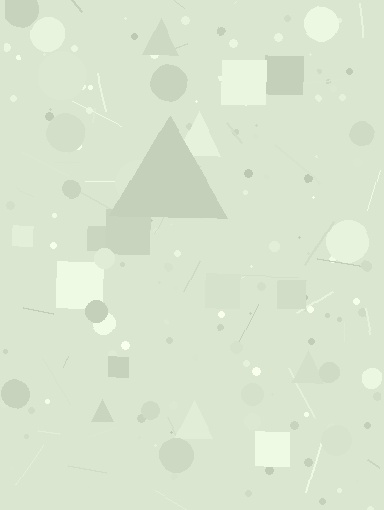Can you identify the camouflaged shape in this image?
The camouflaged shape is a triangle.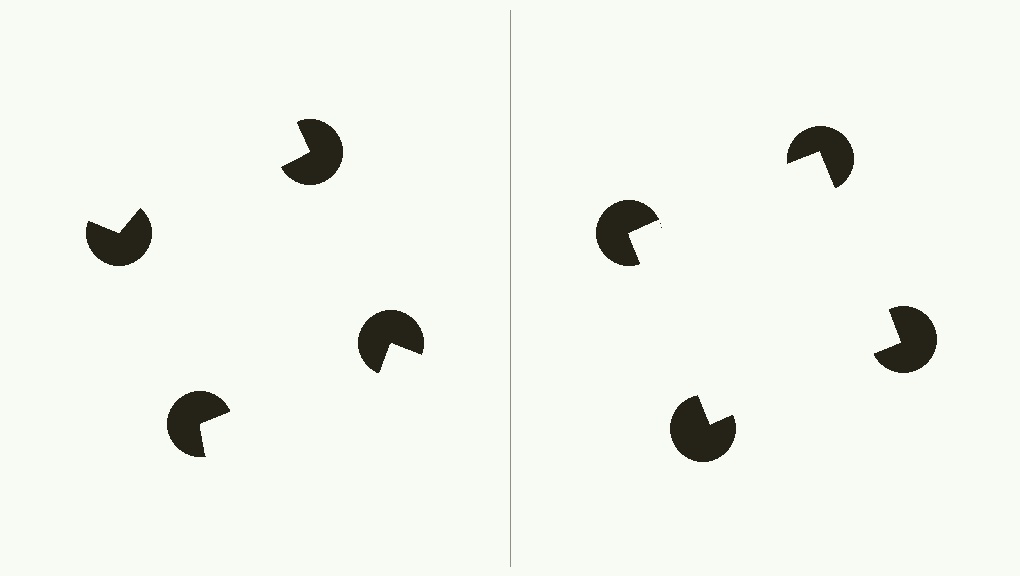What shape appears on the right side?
An illusory square.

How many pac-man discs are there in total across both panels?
8 — 4 on each side.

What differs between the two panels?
The pac-man discs are positioned identically on both sides; only the wedge orientations differ. On the right they align to a square; on the left they are misaligned.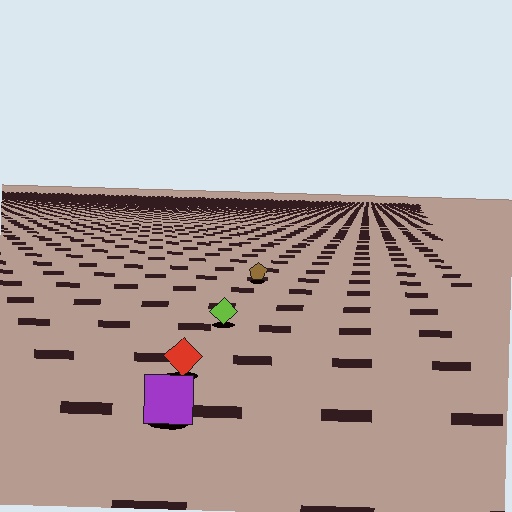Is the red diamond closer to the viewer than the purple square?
No. The purple square is closer — you can tell from the texture gradient: the ground texture is coarser near it.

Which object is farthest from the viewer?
The brown pentagon is farthest from the viewer. It appears smaller and the ground texture around it is denser.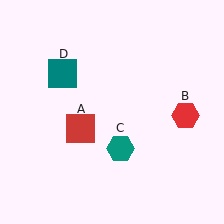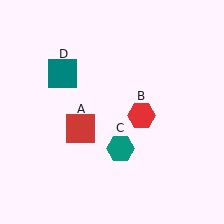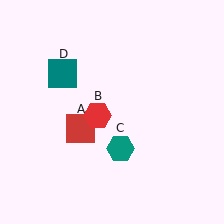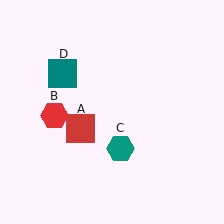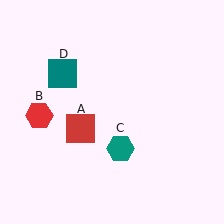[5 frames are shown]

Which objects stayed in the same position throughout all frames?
Red square (object A) and teal hexagon (object C) and teal square (object D) remained stationary.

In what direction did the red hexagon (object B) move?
The red hexagon (object B) moved left.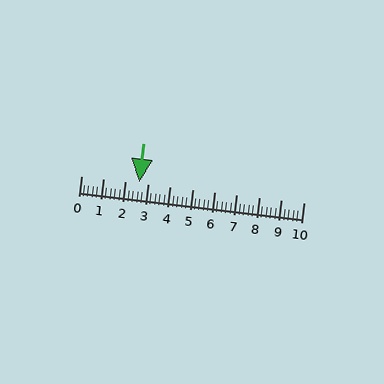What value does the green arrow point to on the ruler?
The green arrow points to approximately 2.6.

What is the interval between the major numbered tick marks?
The major tick marks are spaced 1 units apart.